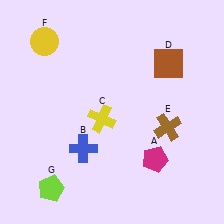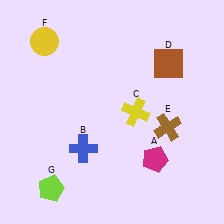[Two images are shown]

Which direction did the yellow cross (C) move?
The yellow cross (C) moved right.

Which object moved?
The yellow cross (C) moved right.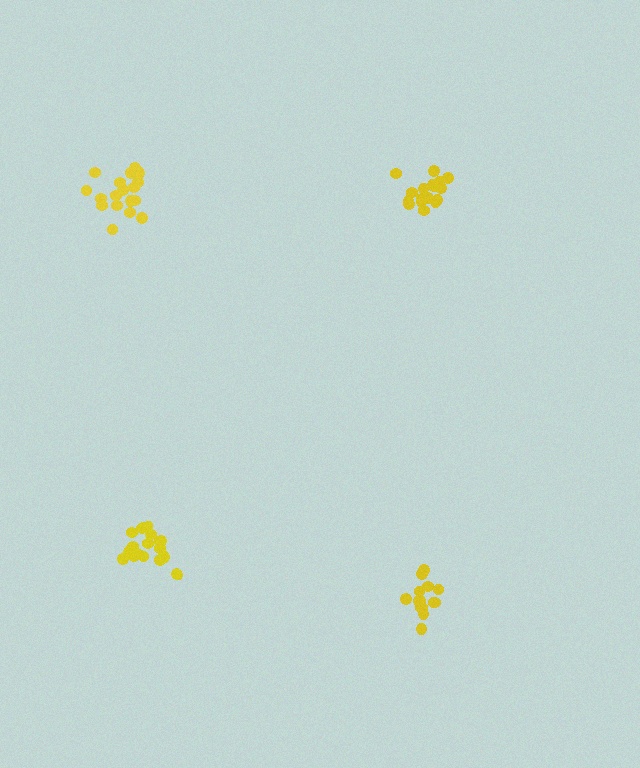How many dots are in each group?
Group 1: 18 dots, Group 2: 17 dots, Group 3: 18 dots, Group 4: 14 dots (67 total).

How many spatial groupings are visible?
There are 4 spatial groupings.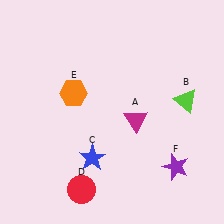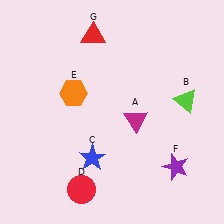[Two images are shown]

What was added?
A red triangle (G) was added in Image 2.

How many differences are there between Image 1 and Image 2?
There is 1 difference between the two images.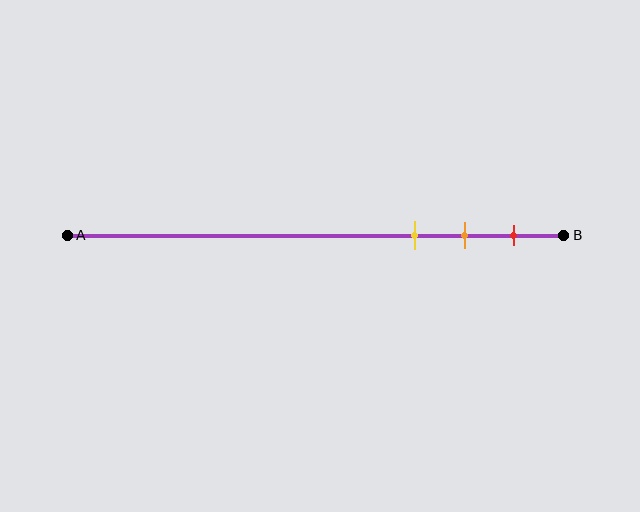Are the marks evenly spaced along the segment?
Yes, the marks are approximately evenly spaced.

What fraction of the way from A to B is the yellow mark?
The yellow mark is approximately 70% (0.7) of the way from A to B.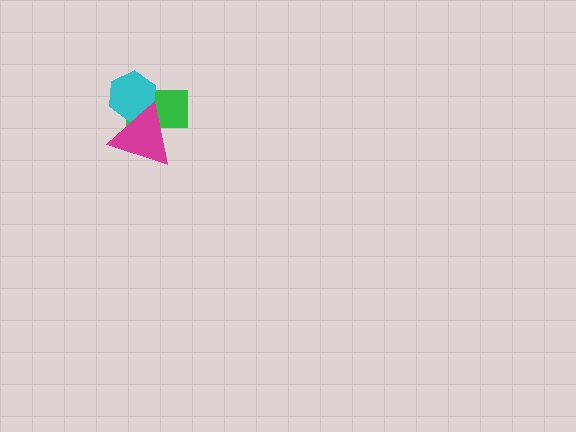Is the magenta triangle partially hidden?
No, no other shape covers it.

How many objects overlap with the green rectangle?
2 objects overlap with the green rectangle.